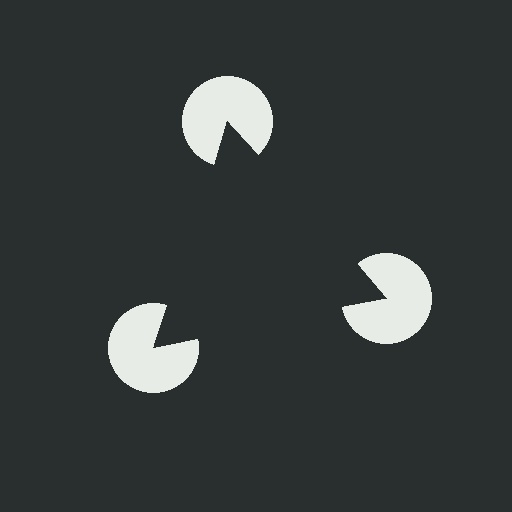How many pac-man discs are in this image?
There are 3 — one at each vertex of the illusory triangle.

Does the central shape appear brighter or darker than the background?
It typically appears slightly darker than the background, even though no actual brightness change is drawn.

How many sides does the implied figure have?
3 sides.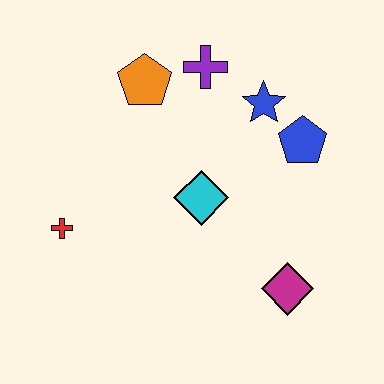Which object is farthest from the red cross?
The blue pentagon is farthest from the red cross.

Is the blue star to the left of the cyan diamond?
No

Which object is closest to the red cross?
The cyan diamond is closest to the red cross.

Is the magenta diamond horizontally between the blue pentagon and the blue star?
Yes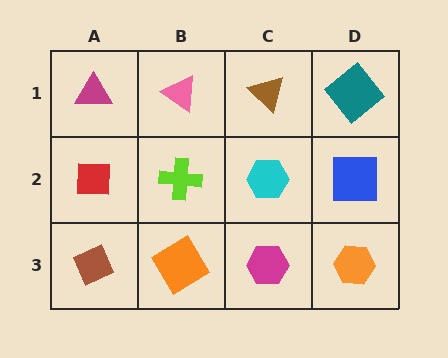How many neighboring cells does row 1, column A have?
2.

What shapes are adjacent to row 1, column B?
A lime cross (row 2, column B), a magenta triangle (row 1, column A), a brown triangle (row 1, column C).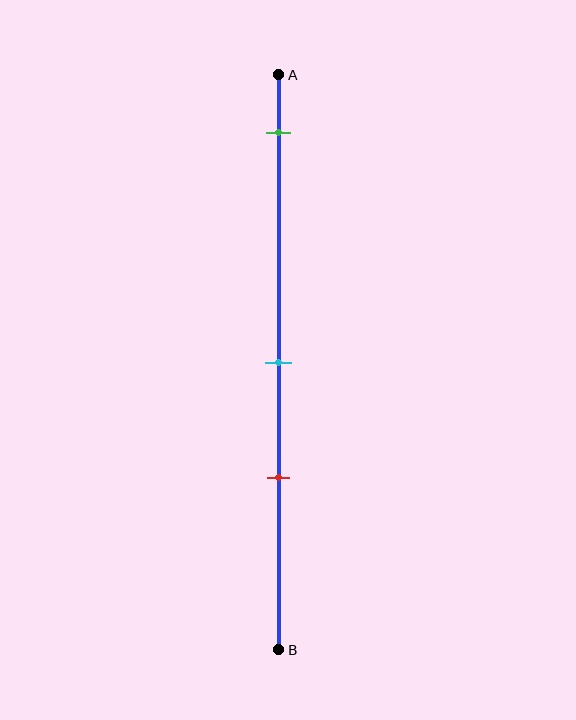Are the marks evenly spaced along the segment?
No, the marks are not evenly spaced.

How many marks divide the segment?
There are 3 marks dividing the segment.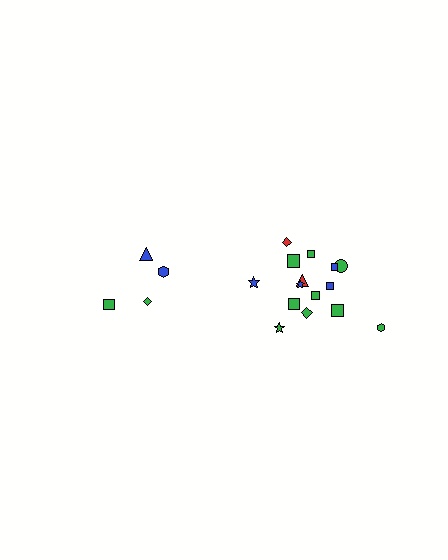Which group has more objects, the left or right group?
The right group.